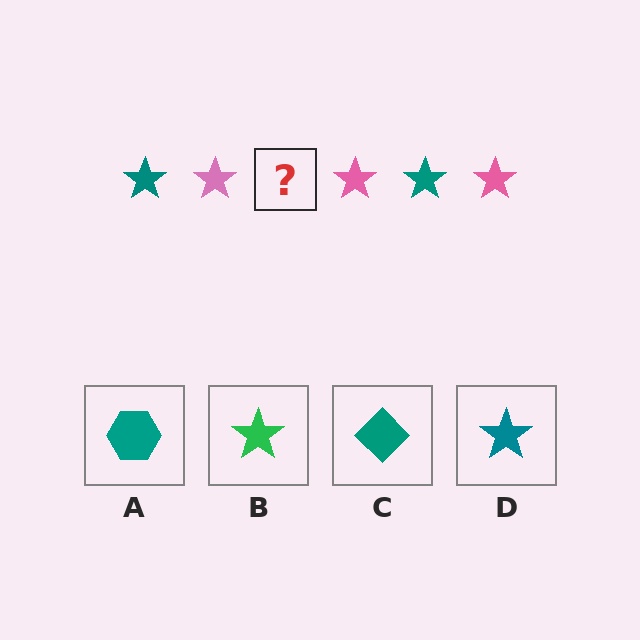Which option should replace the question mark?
Option D.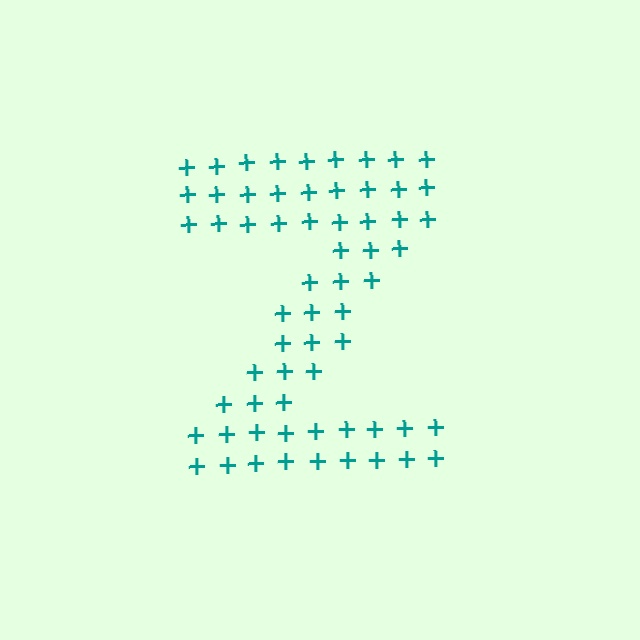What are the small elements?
The small elements are plus signs.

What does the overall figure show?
The overall figure shows the letter Z.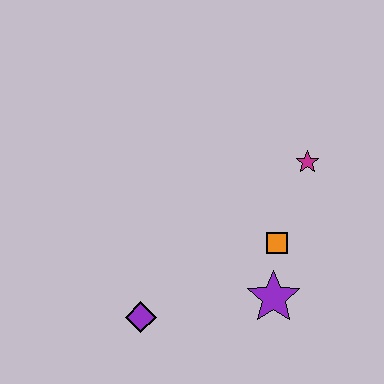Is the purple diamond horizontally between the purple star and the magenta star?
No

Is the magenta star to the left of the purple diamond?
No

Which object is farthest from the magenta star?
The purple diamond is farthest from the magenta star.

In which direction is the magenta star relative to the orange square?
The magenta star is above the orange square.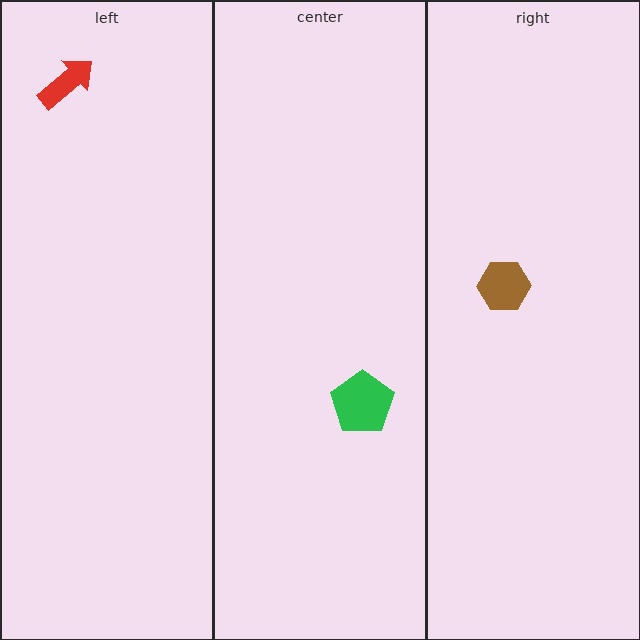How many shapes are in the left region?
1.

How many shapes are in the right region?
1.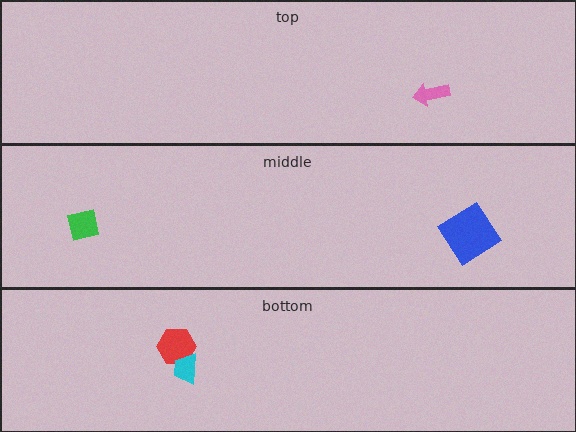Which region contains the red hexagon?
The bottom region.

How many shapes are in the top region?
1.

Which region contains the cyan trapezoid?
The bottom region.